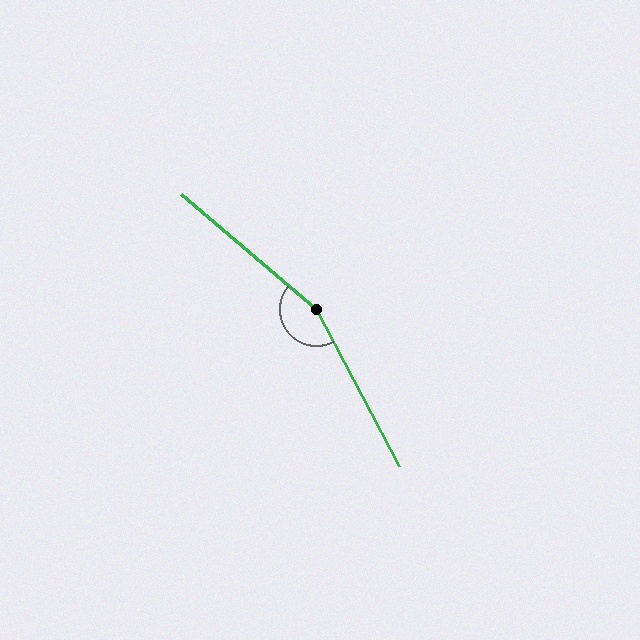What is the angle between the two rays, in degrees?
Approximately 158 degrees.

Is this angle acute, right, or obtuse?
It is obtuse.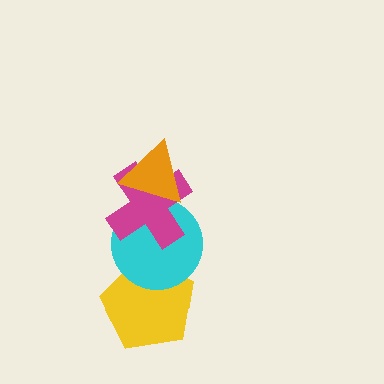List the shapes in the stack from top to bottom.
From top to bottom: the orange triangle, the magenta cross, the cyan circle, the yellow pentagon.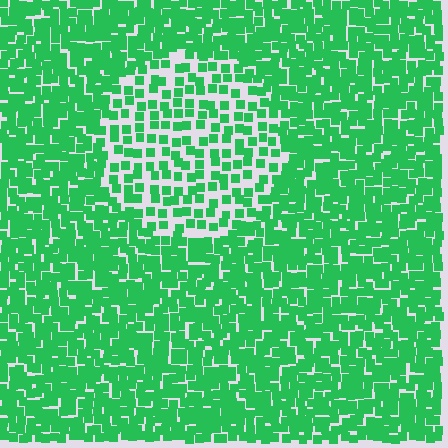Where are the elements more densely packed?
The elements are more densely packed outside the circle boundary.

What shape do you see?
I see a circle.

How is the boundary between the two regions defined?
The boundary is defined by a change in element density (approximately 2.1x ratio). All elements are the same color, size, and shape.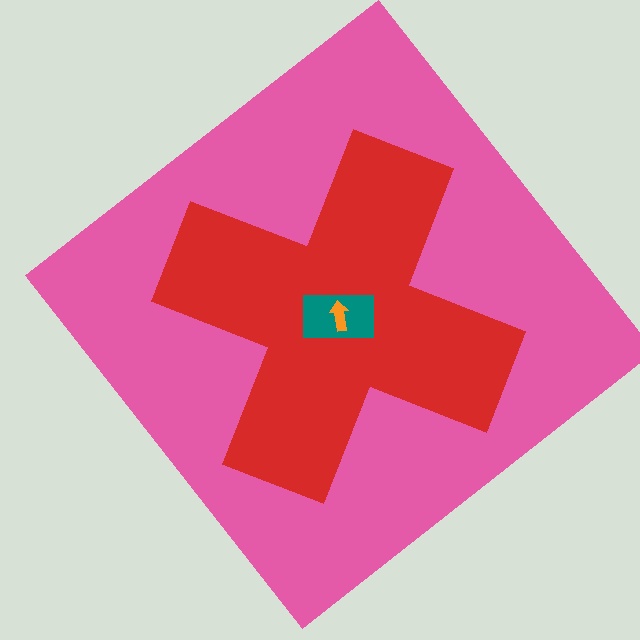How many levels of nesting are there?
4.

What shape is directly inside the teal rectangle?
The orange arrow.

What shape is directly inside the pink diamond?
The red cross.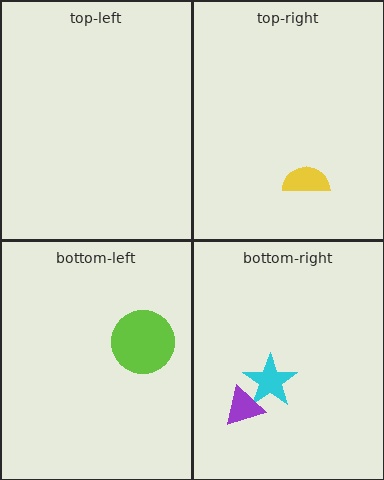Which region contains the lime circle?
The bottom-left region.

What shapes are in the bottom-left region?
The lime circle.